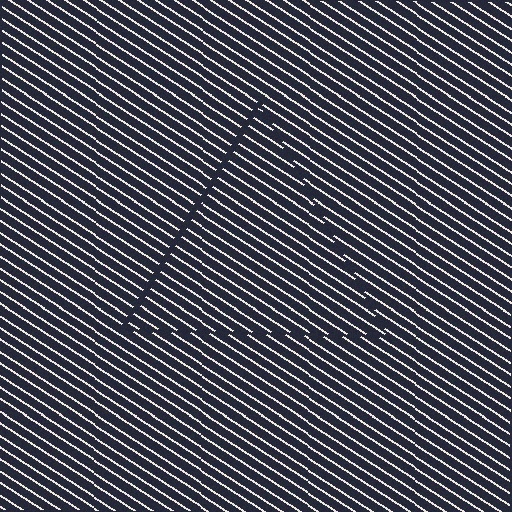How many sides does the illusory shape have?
3 sides — the line-ends trace a triangle.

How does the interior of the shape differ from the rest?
The interior of the shape contains the same grating, shifted by half a period — the contour is defined by the phase discontinuity where line-ends from the inner and outer gratings abut.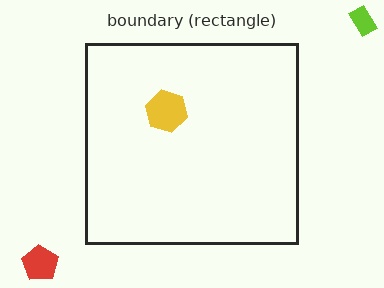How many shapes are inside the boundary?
1 inside, 2 outside.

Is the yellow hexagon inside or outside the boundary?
Inside.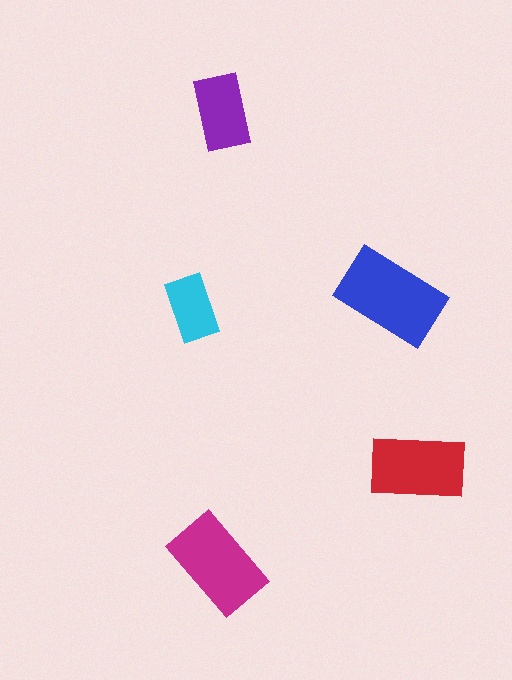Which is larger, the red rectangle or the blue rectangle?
The blue one.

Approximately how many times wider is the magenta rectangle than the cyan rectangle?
About 1.5 times wider.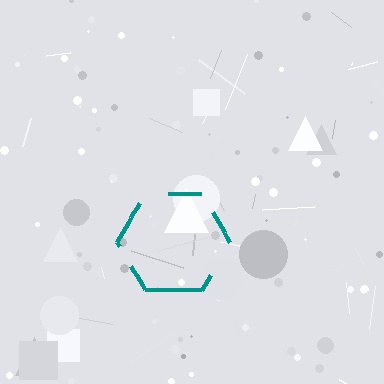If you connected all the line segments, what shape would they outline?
They would outline a hexagon.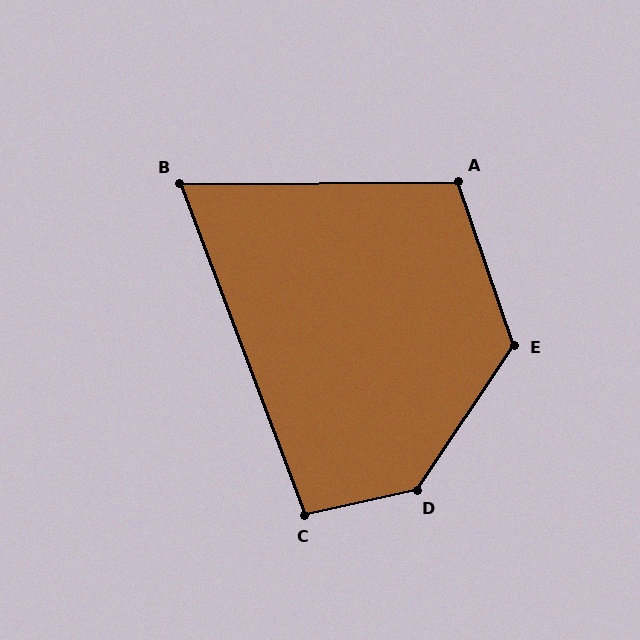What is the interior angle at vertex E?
Approximately 127 degrees (obtuse).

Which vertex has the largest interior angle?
D, at approximately 136 degrees.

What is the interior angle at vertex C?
Approximately 98 degrees (obtuse).